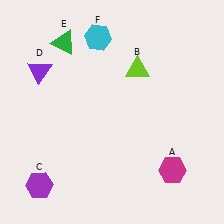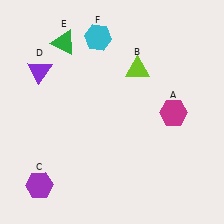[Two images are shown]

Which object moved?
The magenta hexagon (A) moved up.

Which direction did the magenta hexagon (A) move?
The magenta hexagon (A) moved up.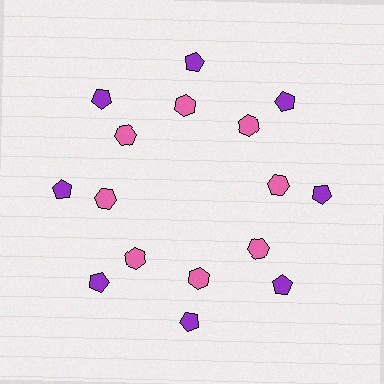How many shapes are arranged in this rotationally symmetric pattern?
There are 16 shapes, arranged in 8 groups of 2.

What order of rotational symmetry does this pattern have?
This pattern has 8-fold rotational symmetry.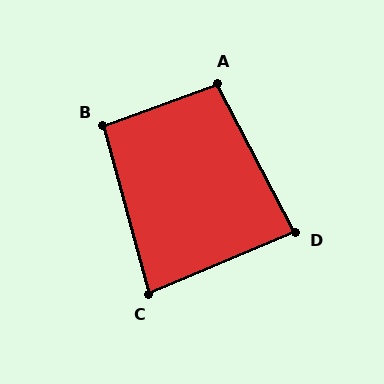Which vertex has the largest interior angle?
A, at approximately 98 degrees.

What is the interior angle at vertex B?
Approximately 95 degrees (approximately right).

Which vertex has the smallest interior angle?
C, at approximately 82 degrees.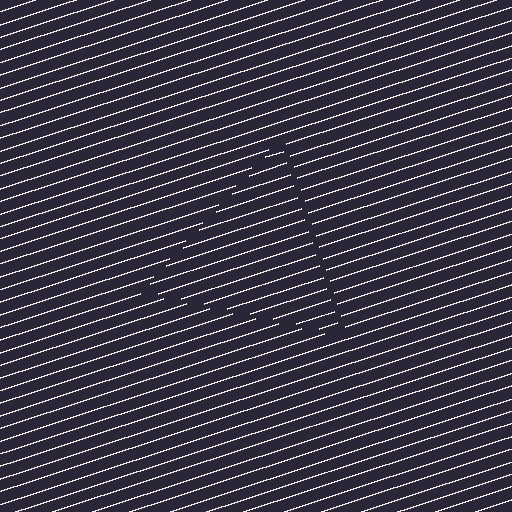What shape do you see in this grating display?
An illusory triangle. The interior of the shape contains the same grating, shifted by half a period — the contour is defined by the phase discontinuity where line-ends from the inner and outer gratings abut.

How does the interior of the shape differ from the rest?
The interior of the shape contains the same grating, shifted by half a period — the contour is defined by the phase discontinuity where line-ends from the inner and outer gratings abut.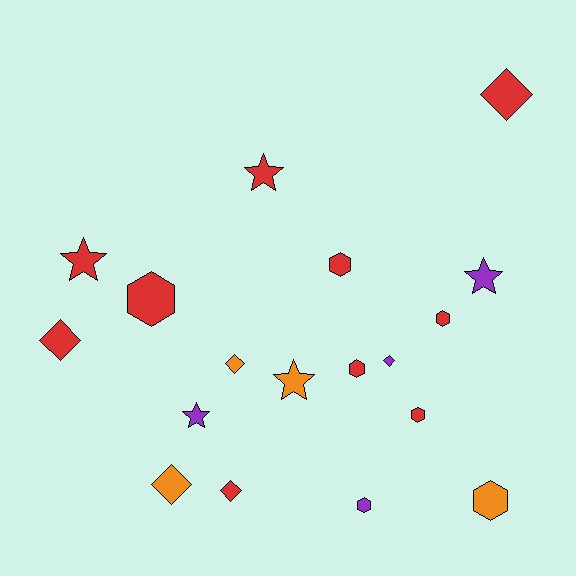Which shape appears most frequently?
Hexagon, with 7 objects.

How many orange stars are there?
There is 1 orange star.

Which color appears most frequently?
Red, with 10 objects.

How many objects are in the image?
There are 18 objects.